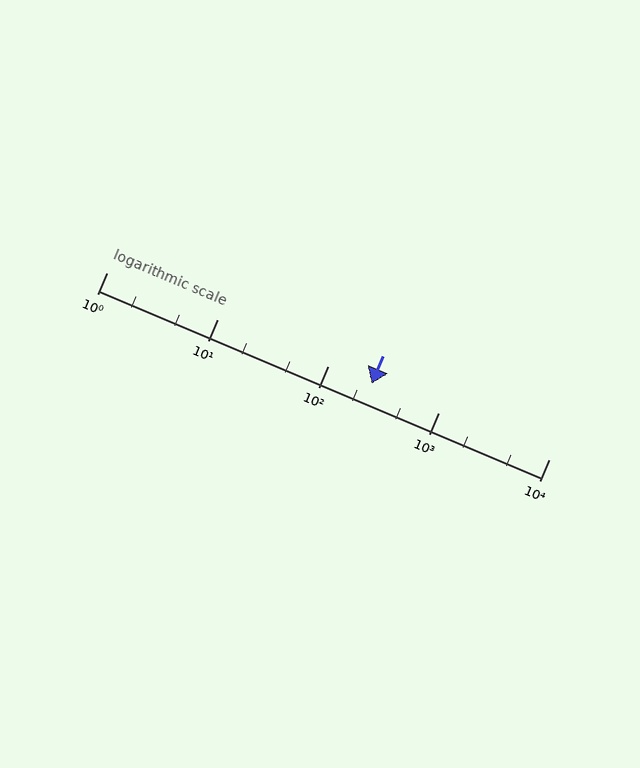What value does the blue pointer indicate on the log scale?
The pointer indicates approximately 250.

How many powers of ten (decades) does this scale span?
The scale spans 4 decades, from 1 to 10000.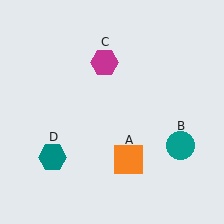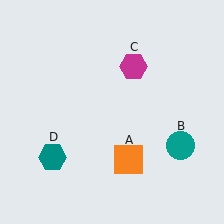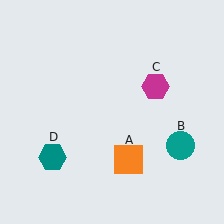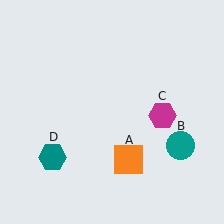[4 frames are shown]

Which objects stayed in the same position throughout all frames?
Orange square (object A) and teal circle (object B) and teal hexagon (object D) remained stationary.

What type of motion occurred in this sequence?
The magenta hexagon (object C) rotated clockwise around the center of the scene.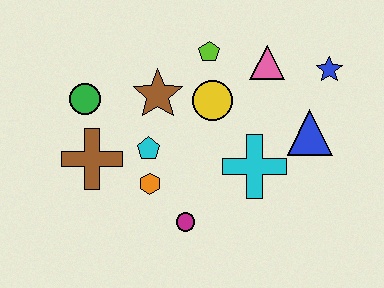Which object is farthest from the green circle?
The blue star is farthest from the green circle.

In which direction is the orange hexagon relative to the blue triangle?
The orange hexagon is to the left of the blue triangle.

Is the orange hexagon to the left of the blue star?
Yes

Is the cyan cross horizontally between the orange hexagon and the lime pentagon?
No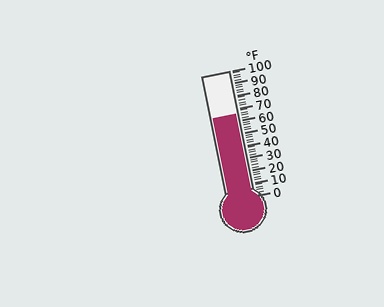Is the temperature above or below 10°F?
The temperature is above 10°F.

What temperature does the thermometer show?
The thermometer shows approximately 66°F.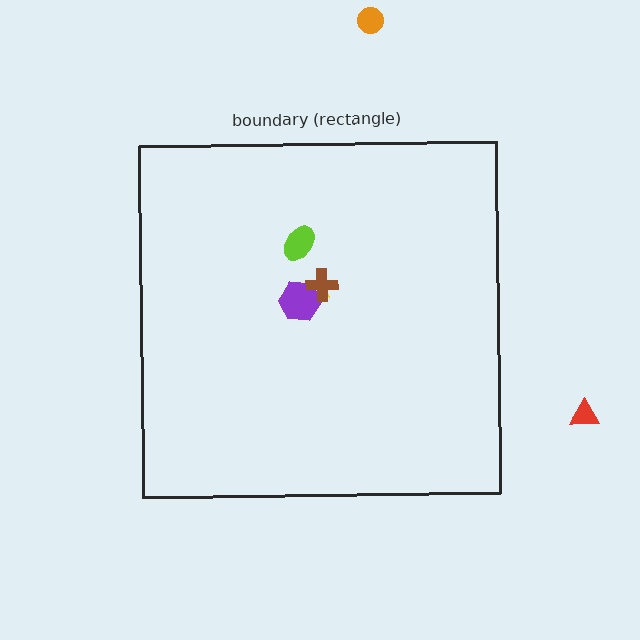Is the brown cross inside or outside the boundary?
Inside.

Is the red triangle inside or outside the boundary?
Outside.